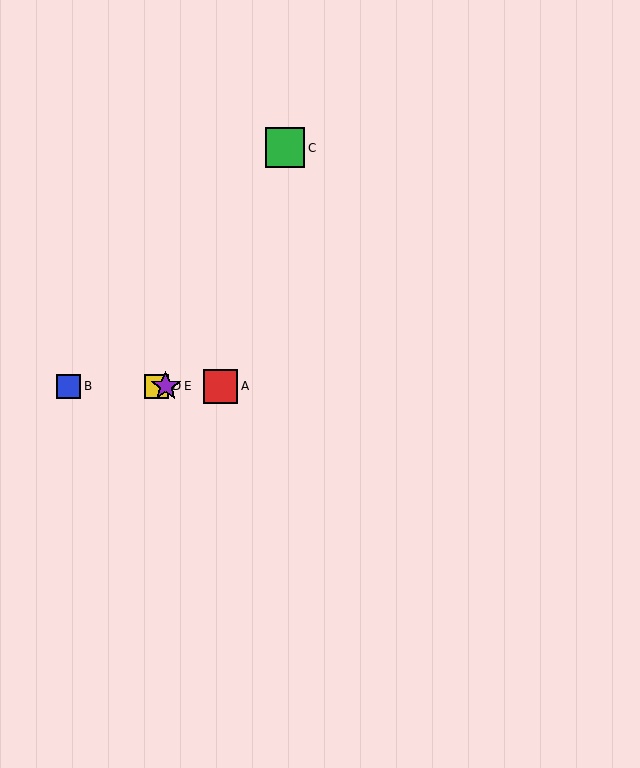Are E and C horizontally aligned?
No, E is at y≈386 and C is at y≈148.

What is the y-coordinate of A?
Object A is at y≈386.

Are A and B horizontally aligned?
Yes, both are at y≈386.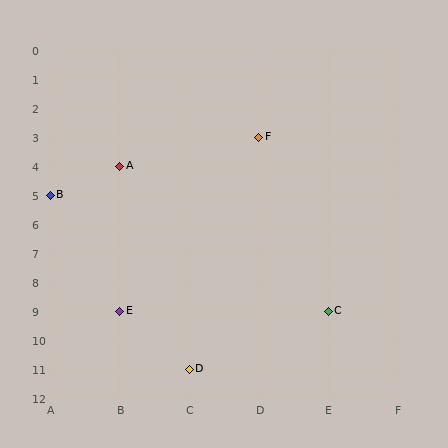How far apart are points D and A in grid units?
Points D and A are 1 column and 7 rows apart (about 7.1 grid units diagonally).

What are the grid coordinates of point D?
Point D is at grid coordinates (C, 11).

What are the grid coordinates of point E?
Point E is at grid coordinates (B, 9).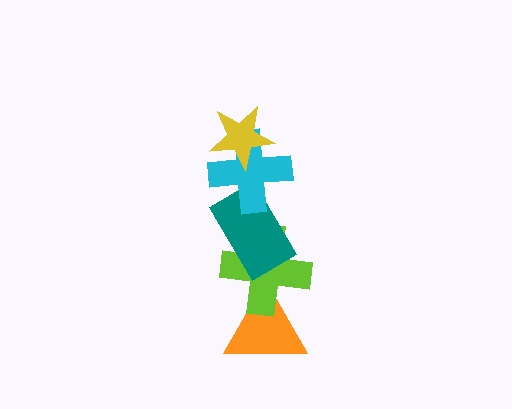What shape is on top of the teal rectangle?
The cyan cross is on top of the teal rectangle.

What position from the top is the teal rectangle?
The teal rectangle is 3rd from the top.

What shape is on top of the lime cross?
The teal rectangle is on top of the lime cross.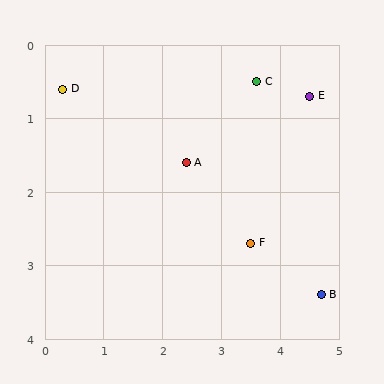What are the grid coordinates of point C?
Point C is at approximately (3.6, 0.5).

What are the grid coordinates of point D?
Point D is at approximately (0.3, 0.6).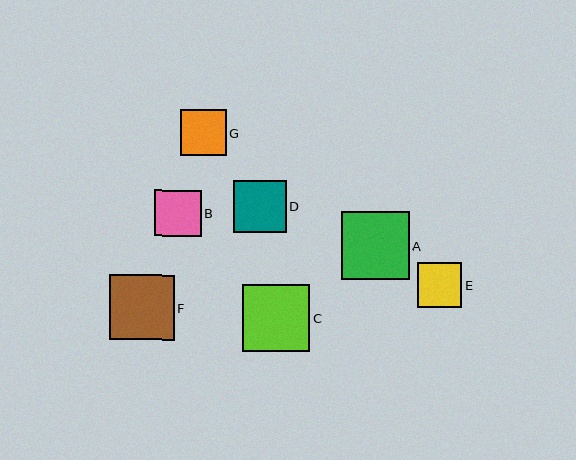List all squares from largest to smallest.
From largest to smallest: A, C, F, D, B, G, E.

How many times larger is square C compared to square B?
Square C is approximately 1.4 times the size of square B.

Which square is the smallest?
Square E is the smallest with a size of approximately 44 pixels.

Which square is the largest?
Square A is the largest with a size of approximately 68 pixels.